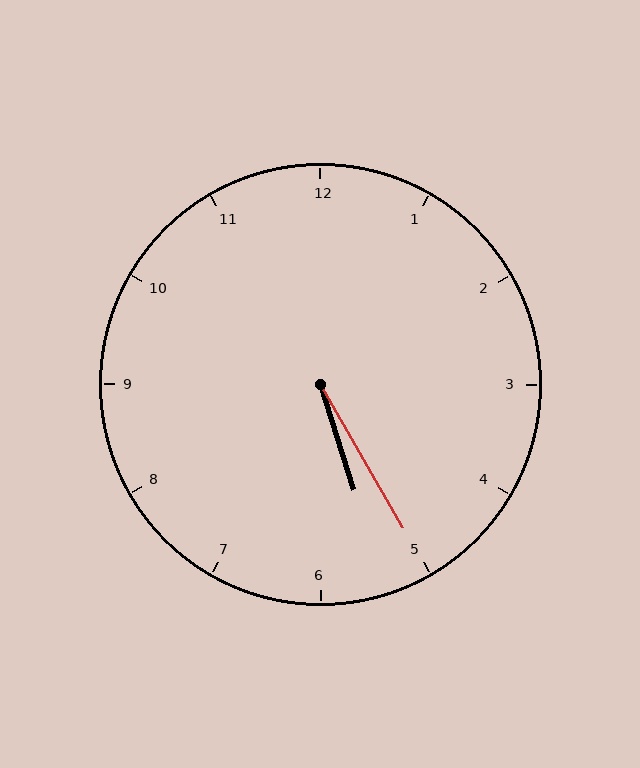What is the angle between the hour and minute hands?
Approximately 12 degrees.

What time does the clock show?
5:25.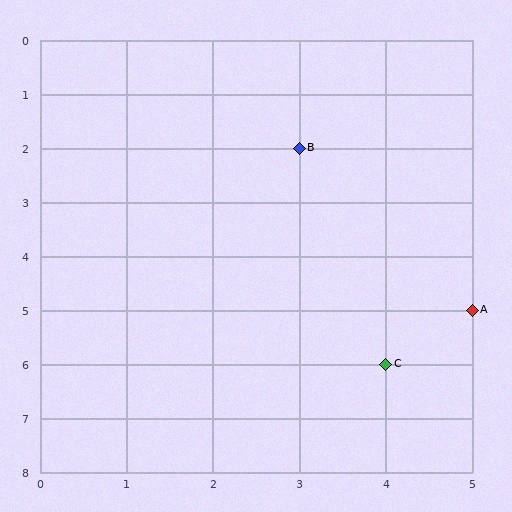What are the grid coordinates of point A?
Point A is at grid coordinates (5, 5).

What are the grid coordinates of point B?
Point B is at grid coordinates (3, 2).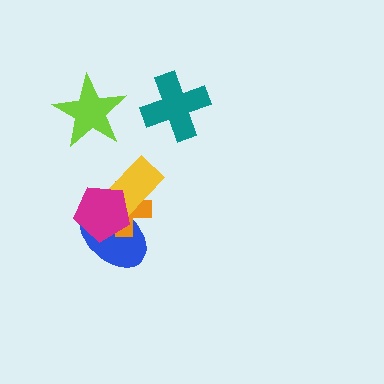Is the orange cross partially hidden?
Yes, it is partially covered by another shape.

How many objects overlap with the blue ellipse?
3 objects overlap with the blue ellipse.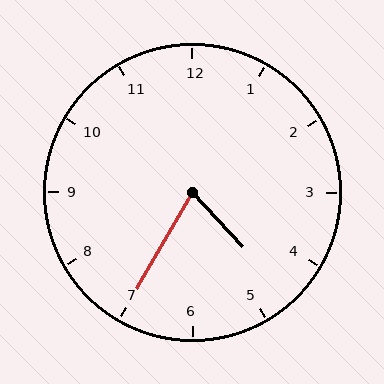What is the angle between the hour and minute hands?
Approximately 72 degrees.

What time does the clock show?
4:35.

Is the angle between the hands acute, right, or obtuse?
It is acute.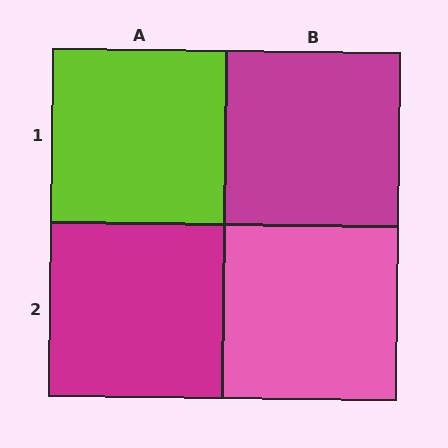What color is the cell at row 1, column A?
Lime.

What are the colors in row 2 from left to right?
Magenta, pink.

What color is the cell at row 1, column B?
Magenta.